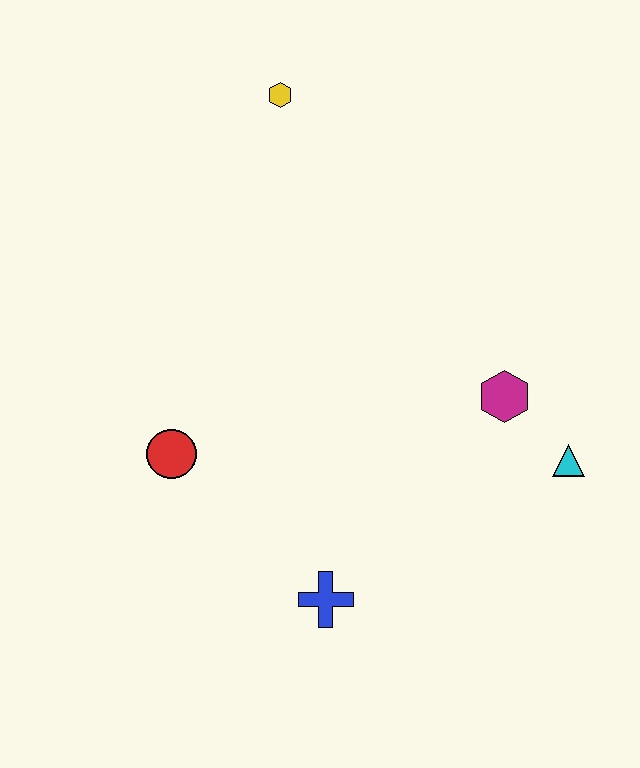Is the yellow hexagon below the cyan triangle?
No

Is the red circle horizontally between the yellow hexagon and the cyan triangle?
No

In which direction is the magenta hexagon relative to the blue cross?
The magenta hexagon is above the blue cross.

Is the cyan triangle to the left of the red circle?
No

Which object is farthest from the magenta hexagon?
The yellow hexagon is farthest from the magenta hexagon.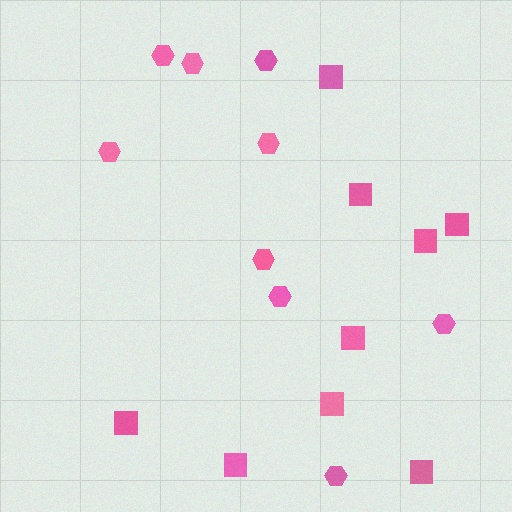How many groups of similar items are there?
There are 2 groups: one group of squares (9) and one group of hexagons (9).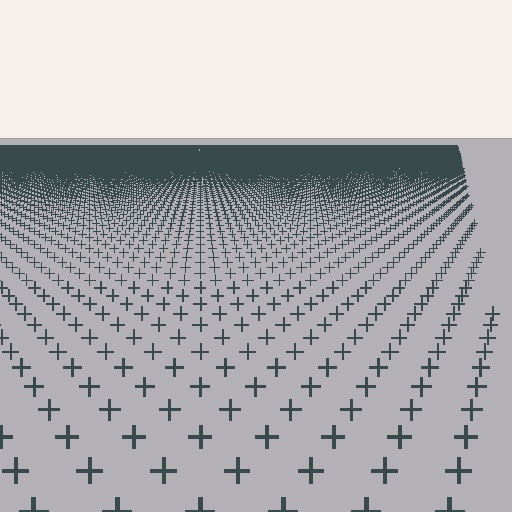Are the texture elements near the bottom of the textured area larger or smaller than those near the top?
Larger. Near the bottom, elements are closer to the viewer and appear at a bigger on-screen size.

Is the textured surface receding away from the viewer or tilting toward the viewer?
The surface is receding away from the viewer. Texture elements get smaller and denser toward the top.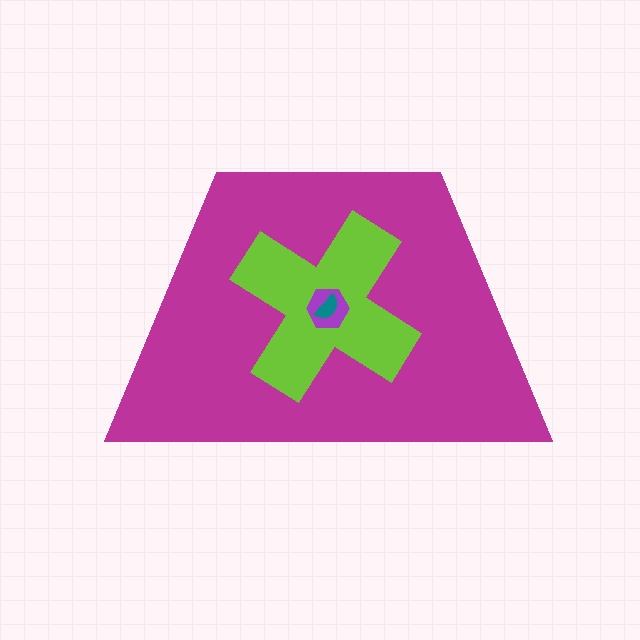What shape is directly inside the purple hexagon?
The teal semicircle.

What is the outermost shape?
The magenta trapezoid.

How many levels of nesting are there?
4.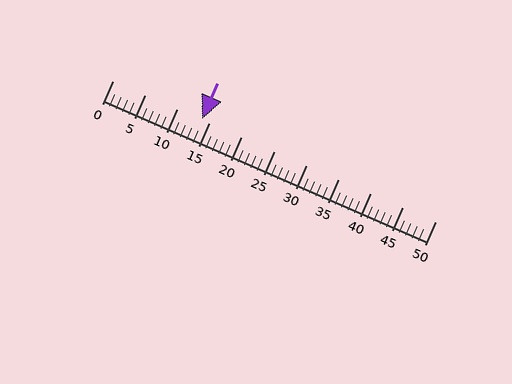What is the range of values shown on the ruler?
The ruler shows values from 0 to 50.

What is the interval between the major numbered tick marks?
The major tick marks are spaced 5 units apart.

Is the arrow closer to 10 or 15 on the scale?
The arrow is closer to 15.